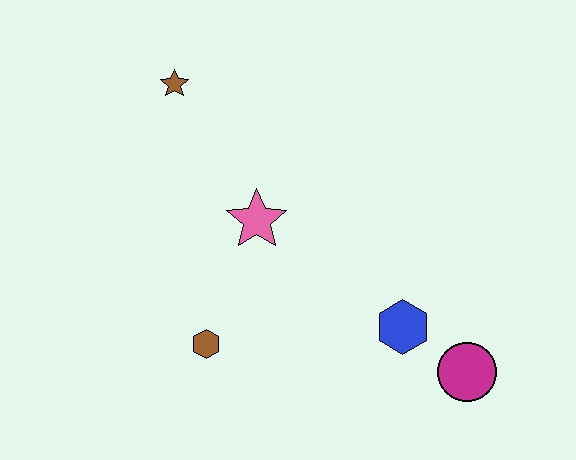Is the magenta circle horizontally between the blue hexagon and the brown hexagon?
No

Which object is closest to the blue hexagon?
The magenta circle is closest to the blue hexagon.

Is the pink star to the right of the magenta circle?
No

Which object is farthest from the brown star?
The magenta circle is farthest from the brown star.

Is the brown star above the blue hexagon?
Yes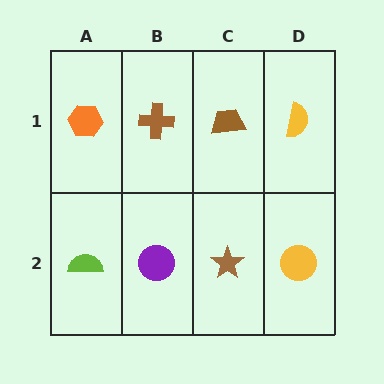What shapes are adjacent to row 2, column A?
An orange hexagon (row 1, column A), a purple circle (row 2, column B).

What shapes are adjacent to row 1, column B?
A purple circle (row 2, column B), an orange hexagon (row 1, column A), a brown trapezoid (row 1, column C).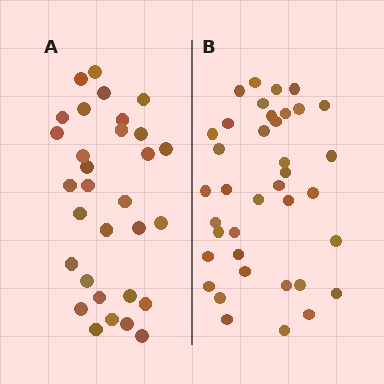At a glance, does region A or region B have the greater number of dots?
Region B (the right region) has more dots.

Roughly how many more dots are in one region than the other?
Region B has roughly 8 or so more dots than region A.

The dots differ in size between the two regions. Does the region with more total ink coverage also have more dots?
No. Region A has more total ink coverage because its dots are larger, but region B actually contains more individual dots. Total area can be misleading — the number of items is what matters here.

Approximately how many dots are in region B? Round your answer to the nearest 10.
About 40 dots. (The exact count is 38, which rounds to 40.)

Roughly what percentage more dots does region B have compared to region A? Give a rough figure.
About 25% more.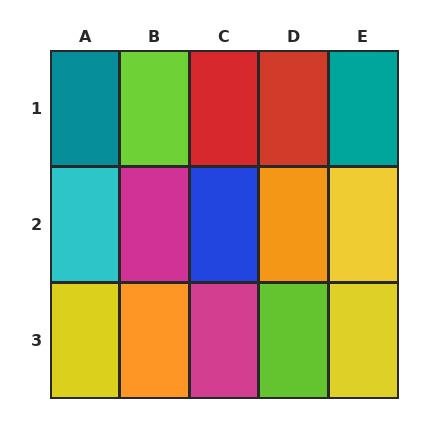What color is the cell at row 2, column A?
Cyan.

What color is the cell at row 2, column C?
Blue.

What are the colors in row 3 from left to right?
Yellow, orange, magenta, lime, yellow.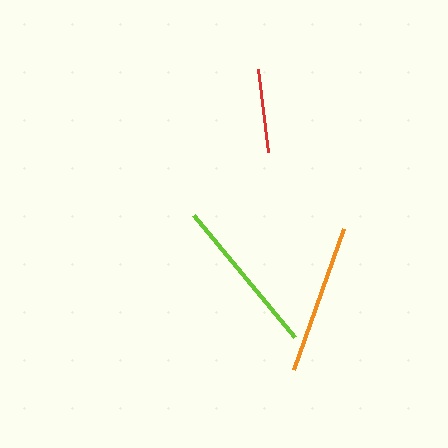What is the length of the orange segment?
The orange segment is approximately 150 pixels long.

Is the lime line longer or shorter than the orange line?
The lime line is longer than the orange line.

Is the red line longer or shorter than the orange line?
The orange line is longer than the red line.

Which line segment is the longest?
The lime line is the longest at approximately 158 pixels.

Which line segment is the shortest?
The red line is the shortest at approximately 84 pixels.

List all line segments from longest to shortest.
From longest to shortest: lime, orange, red.